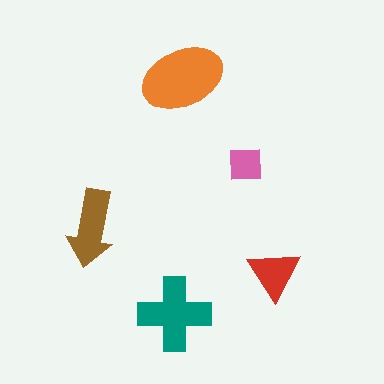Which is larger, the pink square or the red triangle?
The red triangle.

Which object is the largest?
The orange ellipse.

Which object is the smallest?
The pink square.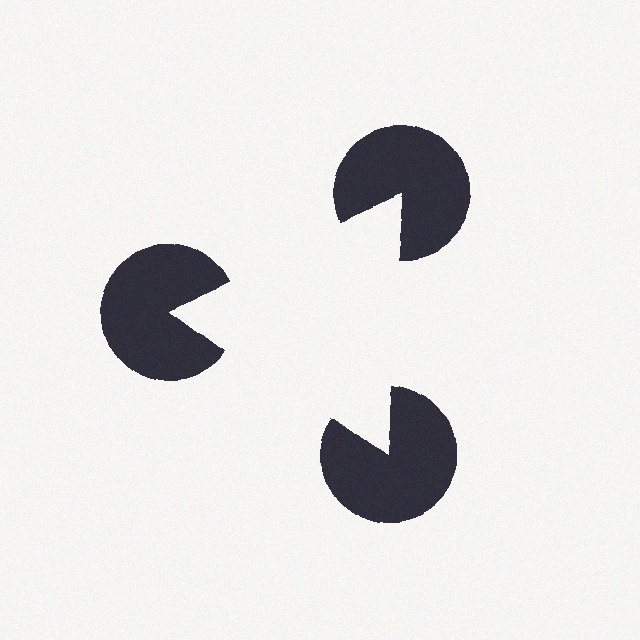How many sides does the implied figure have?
3 sides.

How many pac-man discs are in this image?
There are 3 — one at each vertex of the illusory triangle.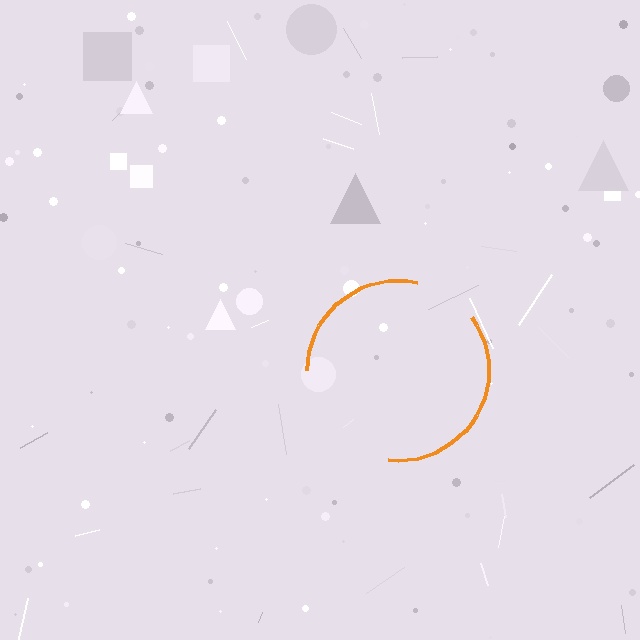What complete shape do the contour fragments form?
The contour fragments form a circle.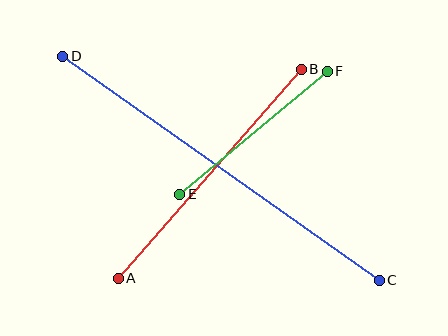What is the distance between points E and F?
The distance is approximately 192 pixels.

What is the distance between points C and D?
The distance is approximately 388 pixels.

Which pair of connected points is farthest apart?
Points C and D are farthest apart.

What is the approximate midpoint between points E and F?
The midpoint is at approximately (253, 133) pixels.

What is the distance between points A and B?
The distance is approximately 278 pixels.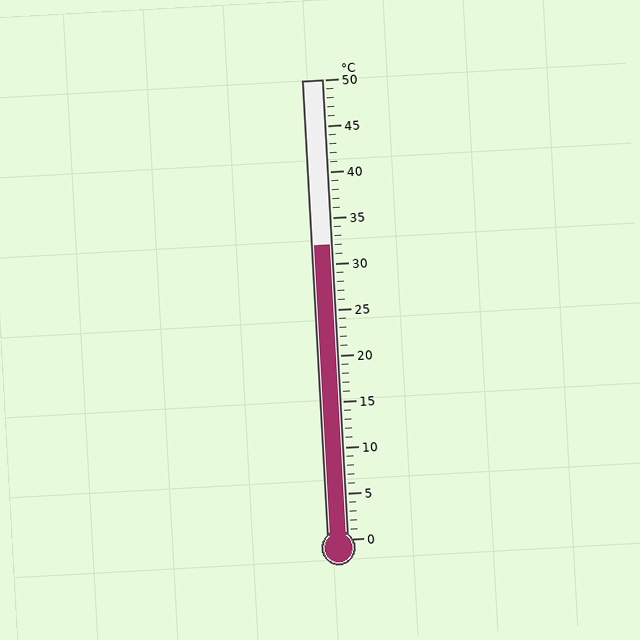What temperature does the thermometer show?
The thermometer shows approximately 32°C.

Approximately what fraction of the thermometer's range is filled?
The thermometer is filled to approximately 65% of its range.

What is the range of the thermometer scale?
The thermometer scale ranges from 0°C to 50°C.